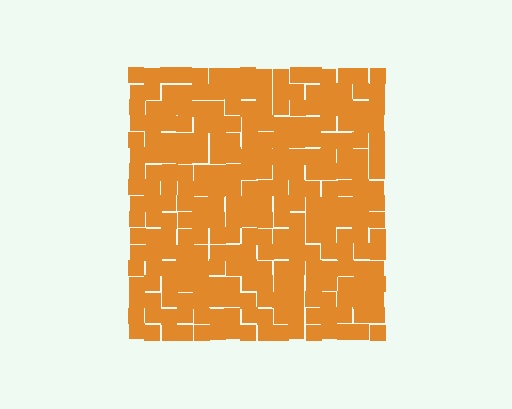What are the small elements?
The small elements are squares.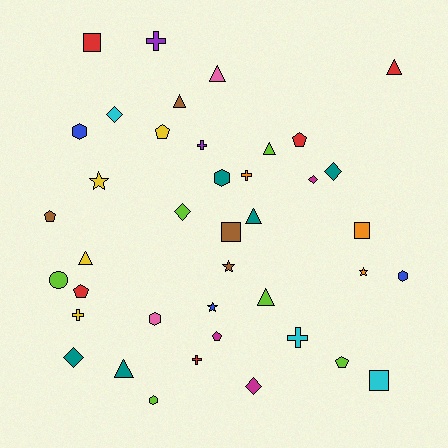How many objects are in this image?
There are 40 objects.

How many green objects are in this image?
There are no green objects.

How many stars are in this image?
There are 4 stars.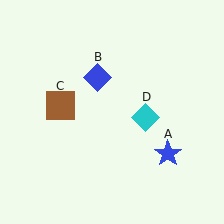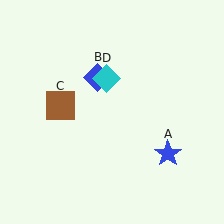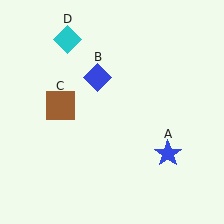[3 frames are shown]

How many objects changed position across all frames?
1 object changed position: cyan diamond (object D).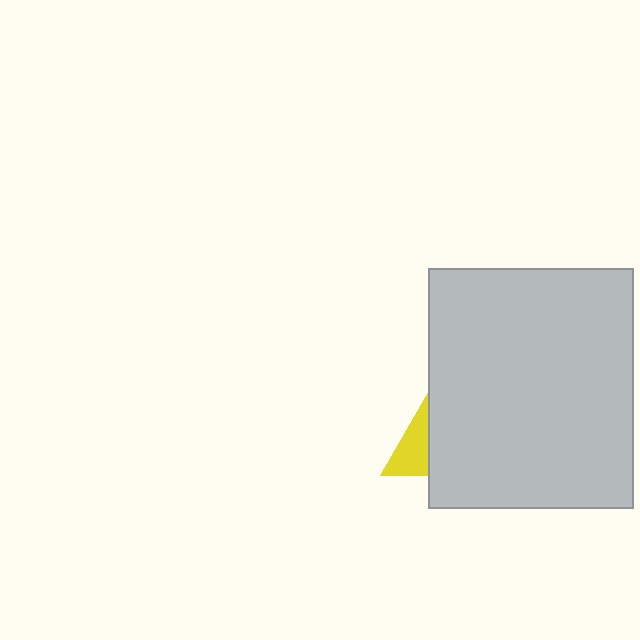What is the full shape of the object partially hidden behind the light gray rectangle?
The partially hidden object is a yellow triangle.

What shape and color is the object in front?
The object in front is a light gray rectangle.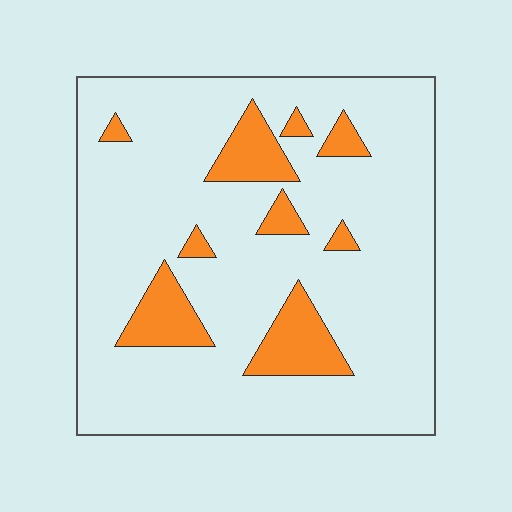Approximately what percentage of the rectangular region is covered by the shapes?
Approximately 15%.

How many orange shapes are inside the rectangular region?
9.